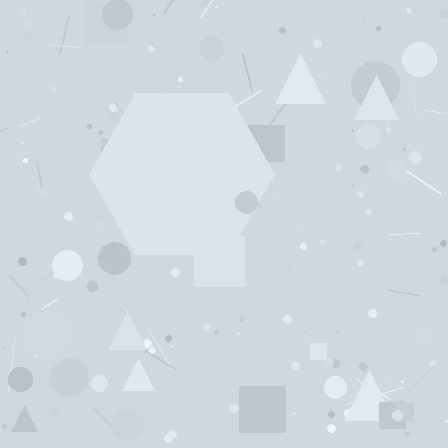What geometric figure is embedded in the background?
A hexagon is embedded in the background.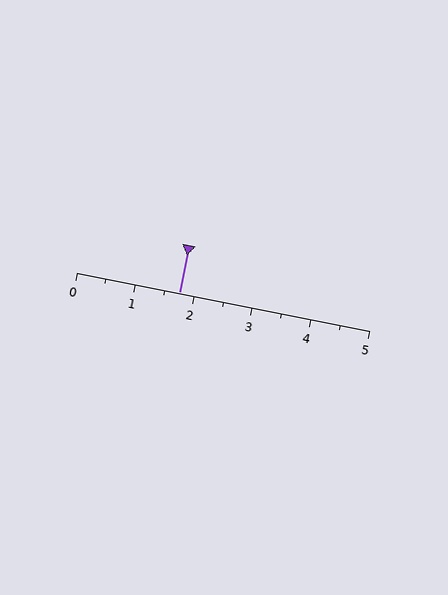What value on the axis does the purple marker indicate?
The marker indicates approximately 1.8.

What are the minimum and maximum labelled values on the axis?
The axis runs from 0 to 5.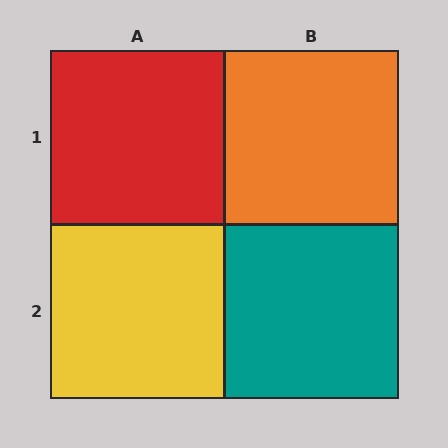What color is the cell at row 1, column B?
Orange.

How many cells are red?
1 cell is red.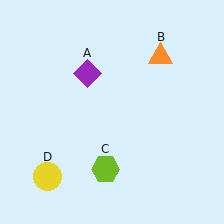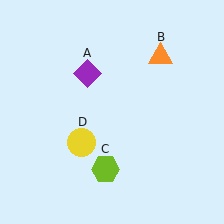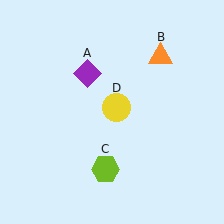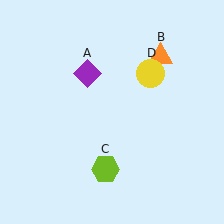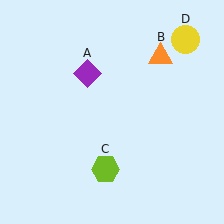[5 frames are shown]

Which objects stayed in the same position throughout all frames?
Purple diamond (object A) and orange triangle (object B) and lime hexagon (object C) remained stationary.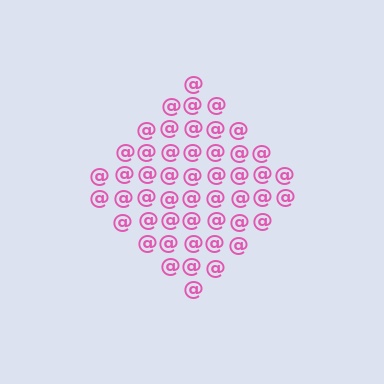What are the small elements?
The small elements are at signs.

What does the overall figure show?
The overall figure shows a diamond.